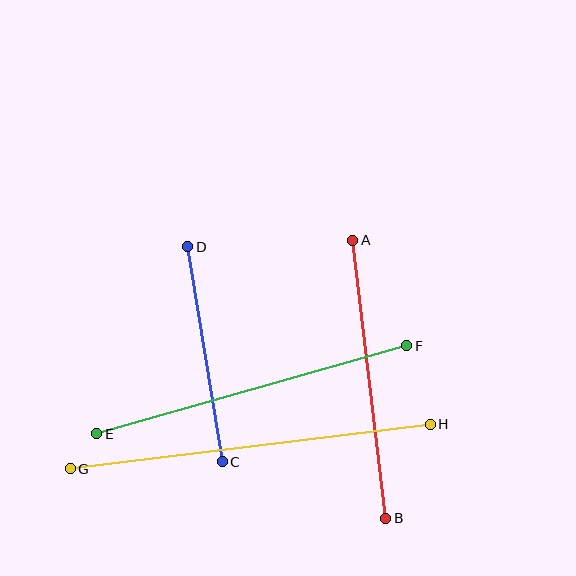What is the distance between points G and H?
The distance is approximately 363 pixels.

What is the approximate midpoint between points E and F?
The midpoint is at approximately (252, 390) pixels.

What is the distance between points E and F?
The distance is approximately 322 pixels.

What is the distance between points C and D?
The distance is approximately 218 pixels.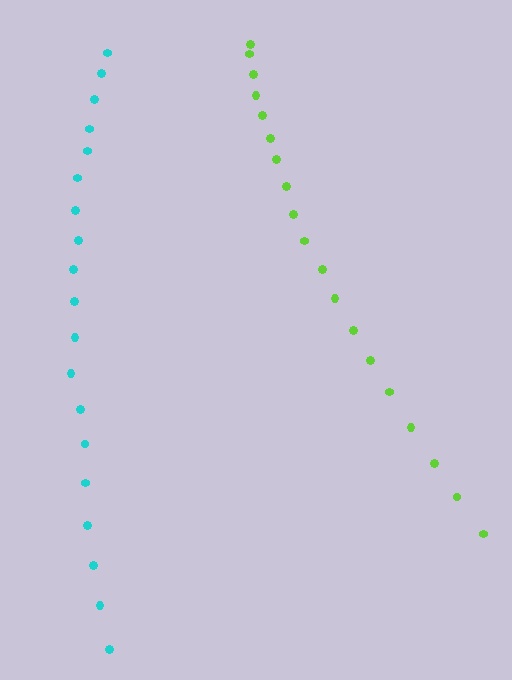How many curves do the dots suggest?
There are 2 distinct paths.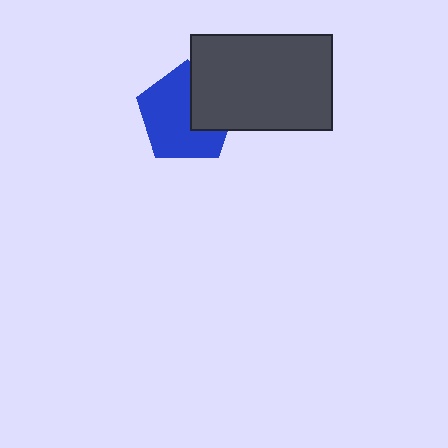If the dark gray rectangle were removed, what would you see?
You would see the complete blue pentagon.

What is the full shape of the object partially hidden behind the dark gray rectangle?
The partially hidden object is a blue pentagon.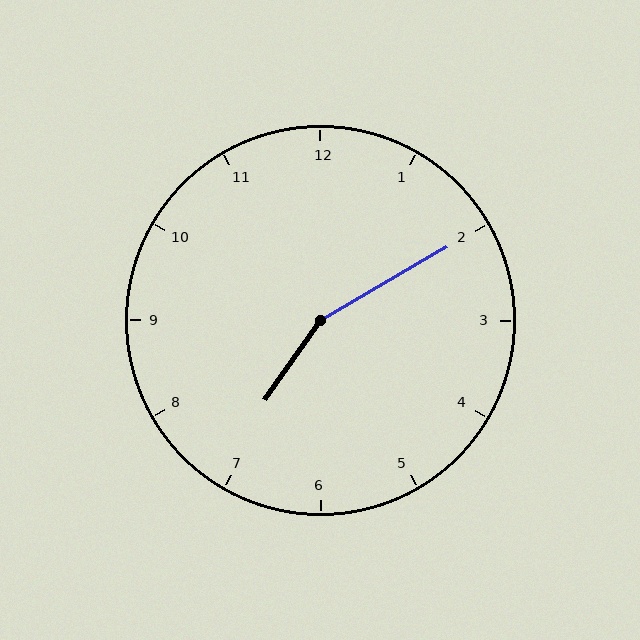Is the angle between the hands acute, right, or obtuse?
It is obtuse.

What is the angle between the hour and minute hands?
Approximately 155 degrees.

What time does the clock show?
7:10.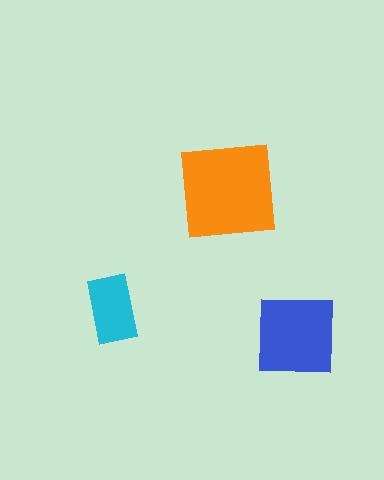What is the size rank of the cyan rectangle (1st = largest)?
3rd.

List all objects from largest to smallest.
The orange square, the blue square, the cyan rectangle.